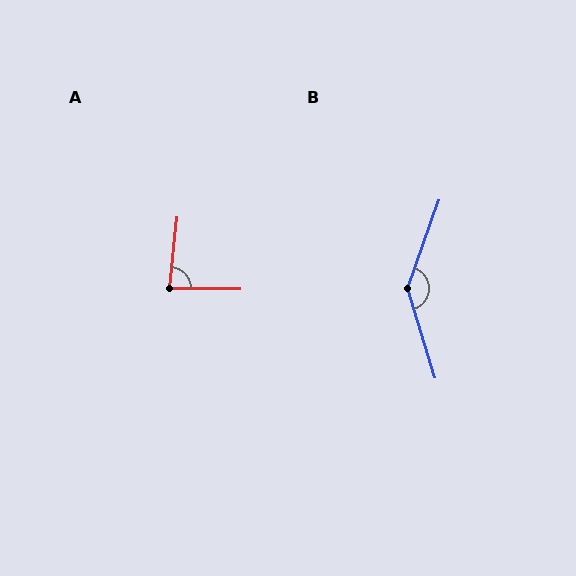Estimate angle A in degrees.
Approximately 84 degrees.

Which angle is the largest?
B, at approximately 143 degrees.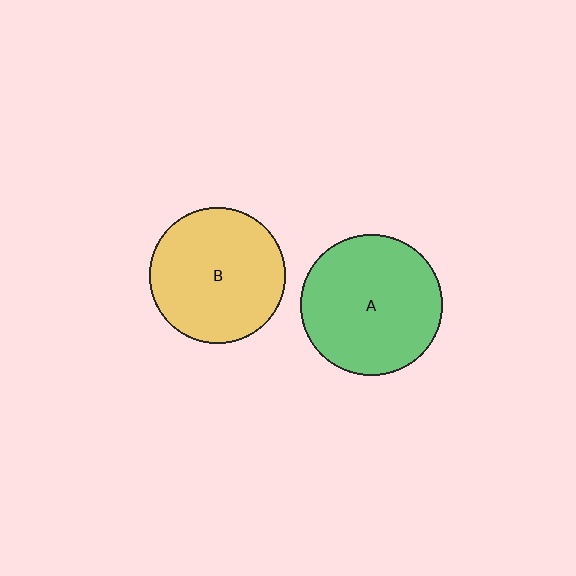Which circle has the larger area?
Circle A (green).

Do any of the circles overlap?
No, none of the circles overlap.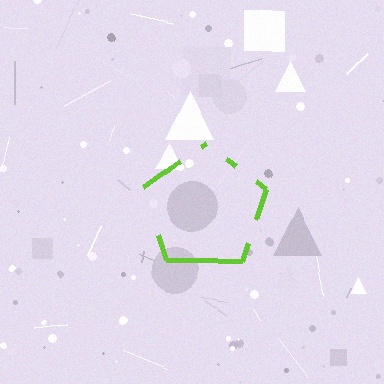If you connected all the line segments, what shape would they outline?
They would outline a pentagon.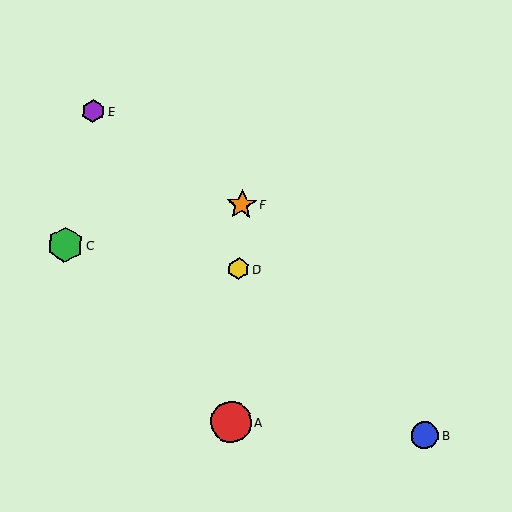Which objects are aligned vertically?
Objects A, D, F are aligned vertically.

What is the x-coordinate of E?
Object E is at x≈93.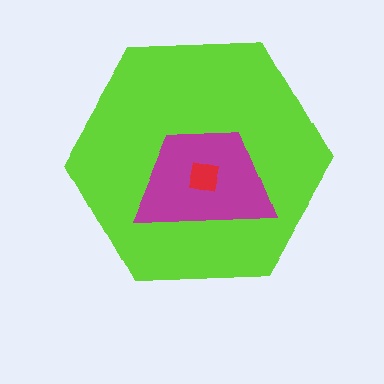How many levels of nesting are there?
3.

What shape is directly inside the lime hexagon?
The magenta trapezoid.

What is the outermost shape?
The lime hexagon.